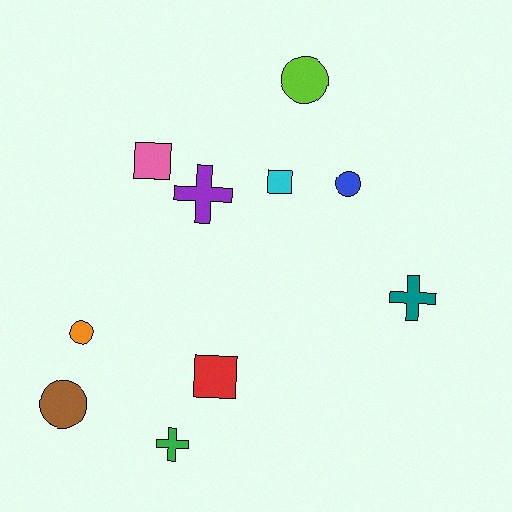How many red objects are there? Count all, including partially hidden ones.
There is 1 red object.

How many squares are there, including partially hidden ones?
There are 3 squares.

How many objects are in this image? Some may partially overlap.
There are 10 objects.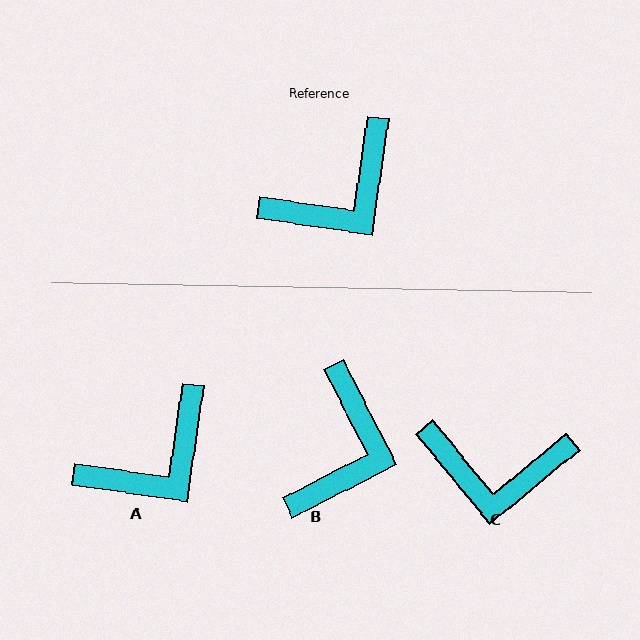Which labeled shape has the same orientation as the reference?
A.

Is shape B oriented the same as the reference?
No, it is off by about 35 degrees.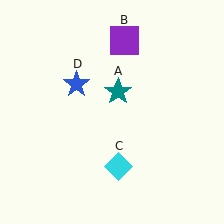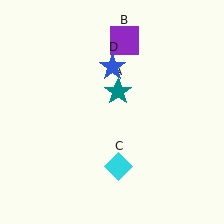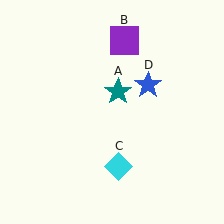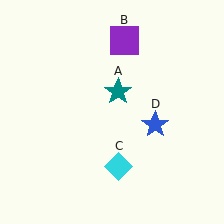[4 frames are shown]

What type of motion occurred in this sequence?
The blue star (object D) rotated clockwise around the center of the scene.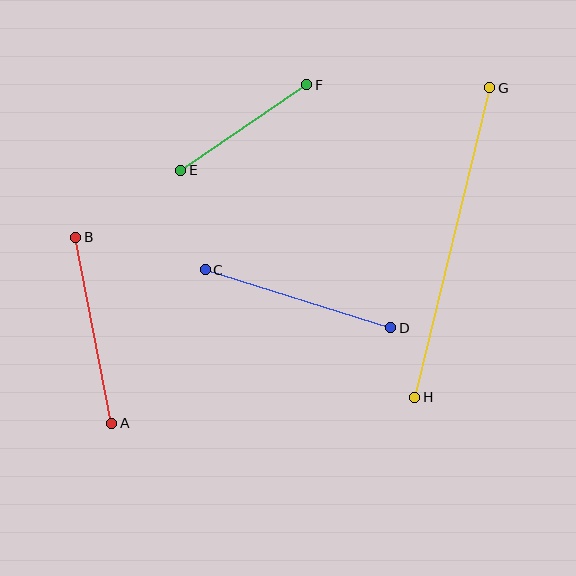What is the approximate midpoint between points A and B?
The midpoint is at approximately (94, 330) pixels.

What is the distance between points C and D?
The distance is approximately 195 pixels.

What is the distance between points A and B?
The distance is approximately 190 pixels.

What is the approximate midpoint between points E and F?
The midpoint is at approximately (244, 128) pixels.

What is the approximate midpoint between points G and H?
The midpoint is at approximately (452, 243) pixels.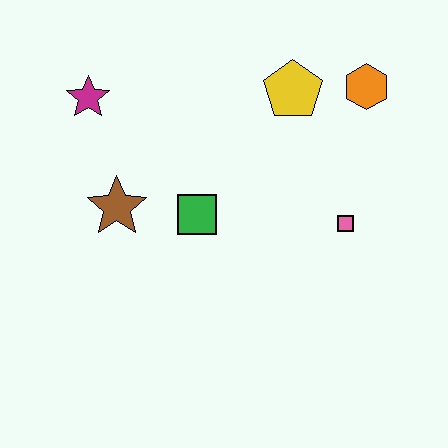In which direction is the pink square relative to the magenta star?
The pink square is to the right of the magenta star.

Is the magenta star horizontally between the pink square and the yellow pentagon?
No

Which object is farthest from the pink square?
The magenta star is farthest from the pink square.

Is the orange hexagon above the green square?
Yes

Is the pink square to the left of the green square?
No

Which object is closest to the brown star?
The green square is closest to the brown star.